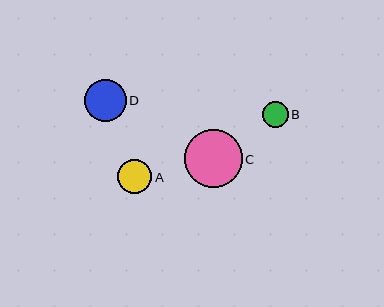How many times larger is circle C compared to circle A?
Circle C is approximately 1.7 times the size of circle A.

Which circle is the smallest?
Circle B is the smallest with a size of approximately 26 pixels.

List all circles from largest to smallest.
From largest to smallest: C, D, A, B.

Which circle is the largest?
Circle C is the largest with a size of approximately 58 pixels.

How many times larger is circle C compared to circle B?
Circle C is approximately 2.3 times the size of circle B.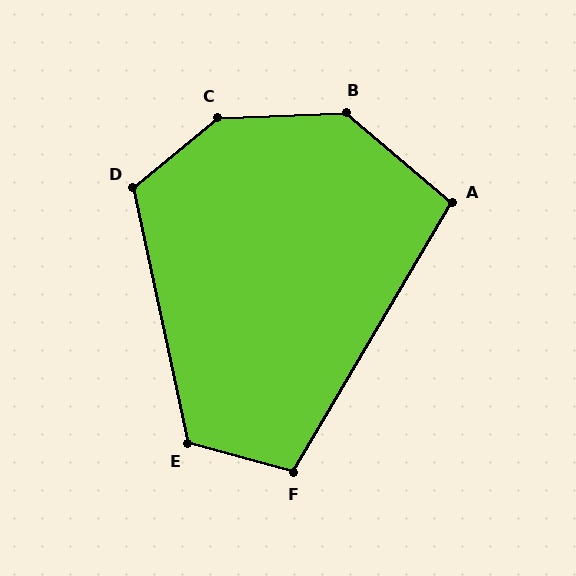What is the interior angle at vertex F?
Approximately 105 degrees (obtuse).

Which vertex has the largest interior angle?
C, at approximately 142 degrees.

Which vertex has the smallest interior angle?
A, at approximately 100 degrees.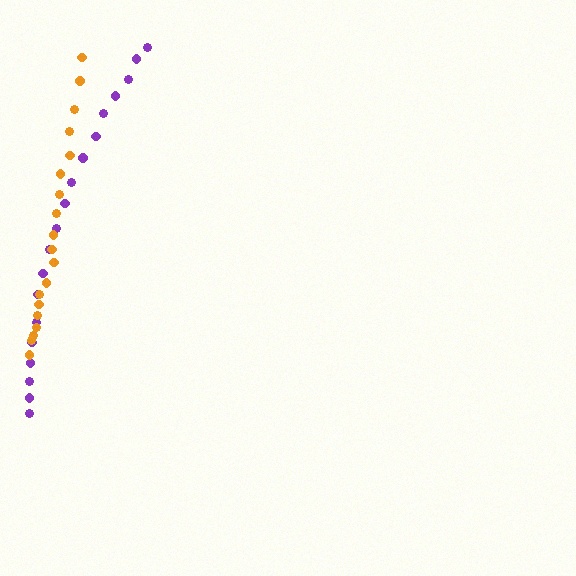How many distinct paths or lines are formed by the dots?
There are 2 distinct paths.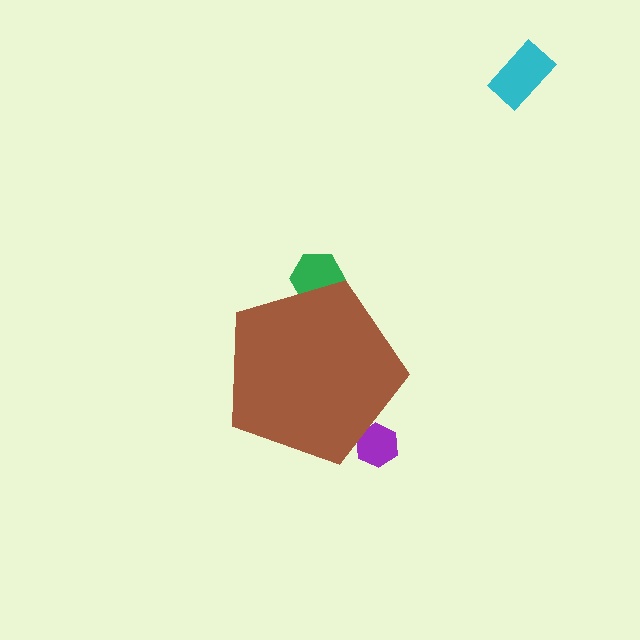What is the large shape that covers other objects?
A brown pentagon.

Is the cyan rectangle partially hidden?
No, the cyan rectangle is fully visible.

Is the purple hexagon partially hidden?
Yes, the purple hexagon is partially hidden behind the brown pentagon.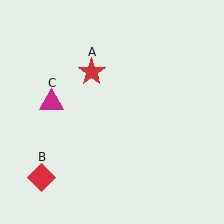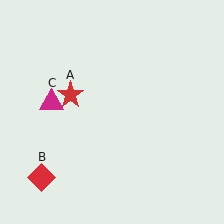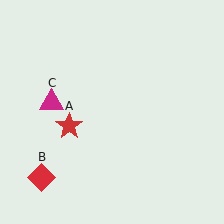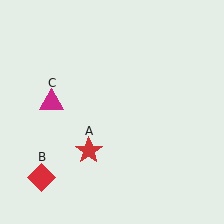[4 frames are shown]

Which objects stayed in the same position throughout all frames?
Red diamond (object B) and magenta triangle (object C) remained stationary.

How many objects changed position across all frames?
1 object changed position: red star (object A).